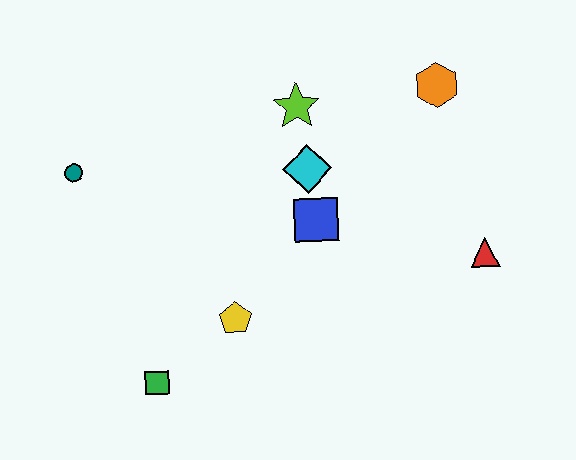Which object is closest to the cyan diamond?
The blue square is closest to the cyan diamond.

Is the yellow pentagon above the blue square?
No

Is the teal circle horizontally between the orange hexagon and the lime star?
No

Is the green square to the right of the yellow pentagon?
No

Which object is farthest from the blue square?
The teal circle is farthest from the blue square.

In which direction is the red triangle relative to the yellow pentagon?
The red triangle is to the right of the yellow pentagon.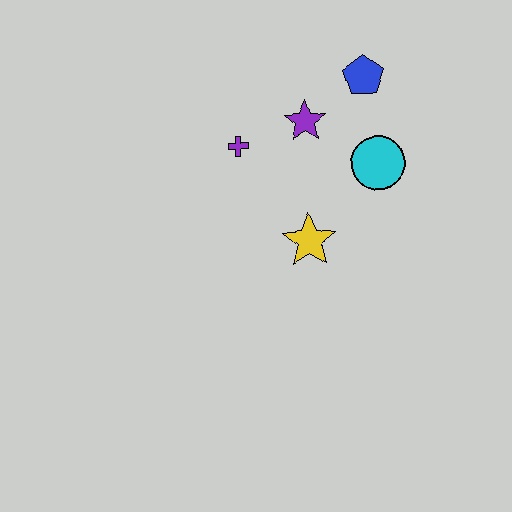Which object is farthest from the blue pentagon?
The yellow star is farthest from the blue pentagon.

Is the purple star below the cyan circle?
No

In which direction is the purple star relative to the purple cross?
The purple star is to the right of the purple cross.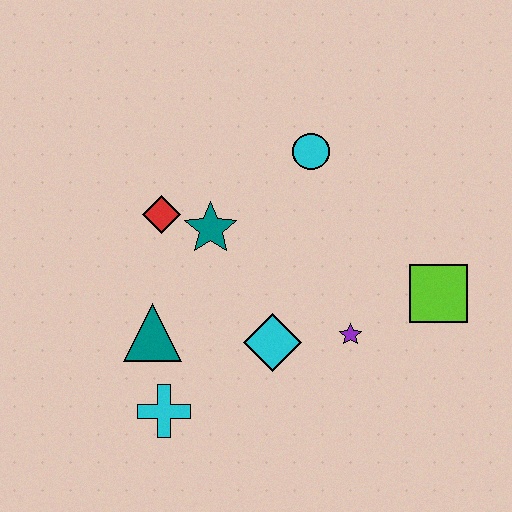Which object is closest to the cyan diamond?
The purple star is closest to the cyan diamond.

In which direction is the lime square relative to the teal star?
The lime square is to the right of the teal star.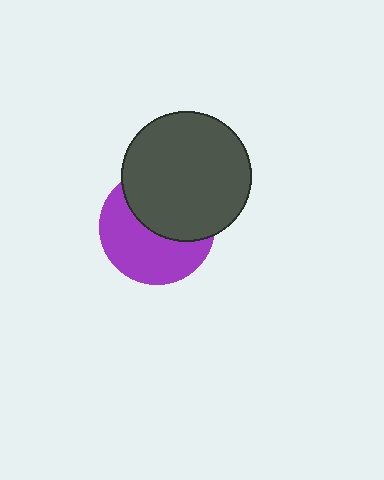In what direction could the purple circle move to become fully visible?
The purple circle could move down. That would shift it out from behind the dark gray circle entirely.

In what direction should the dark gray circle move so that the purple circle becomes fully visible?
The dark gray circle should move up. That is the shortest direction to clear the overlap and leave the purple circle fully visible.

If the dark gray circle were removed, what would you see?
You would see the complete purple circle.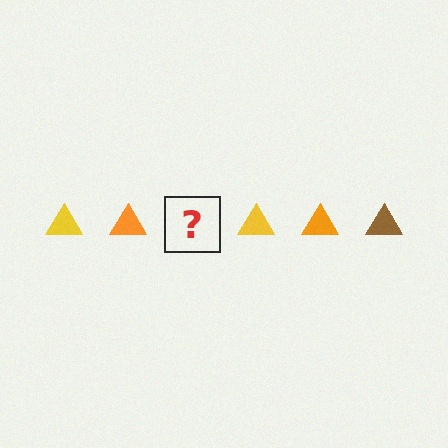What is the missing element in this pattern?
The missing element is a brown triangle.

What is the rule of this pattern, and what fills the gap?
The rule is that the pattern cycles through yellow, orange, brown triangles. The gap should be filled with a brown triangle.